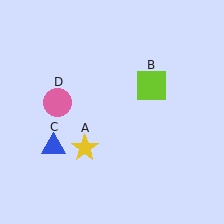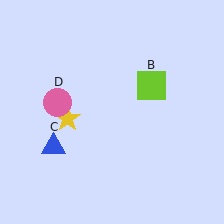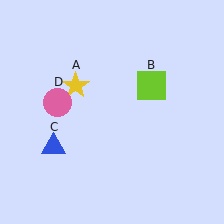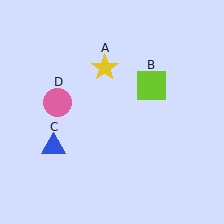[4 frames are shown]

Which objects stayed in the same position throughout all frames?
Lime square (object B) and blue triangle (object C) and pink circle (object D) remained stationary.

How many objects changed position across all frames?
1 object changed position: yellow star (object A).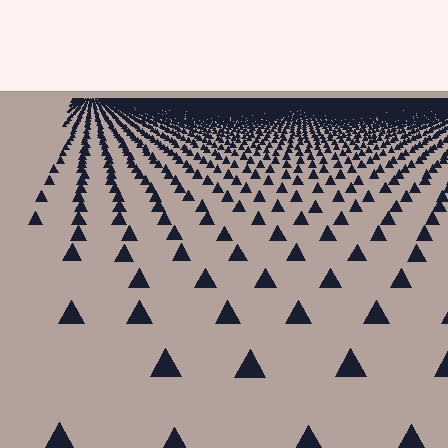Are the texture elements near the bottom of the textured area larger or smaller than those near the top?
Larger. Near the bottom, elements are closer to the viewer and appear at a bigger on-screen size.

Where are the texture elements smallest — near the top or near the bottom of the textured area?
Near the top.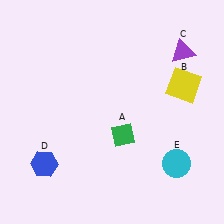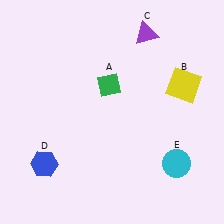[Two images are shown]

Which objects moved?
The objects that moved are: the green diamond (A), the purple triangle (C).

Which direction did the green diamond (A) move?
The green diamond (A) moved up.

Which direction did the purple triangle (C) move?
The purple triangle (C) moved left.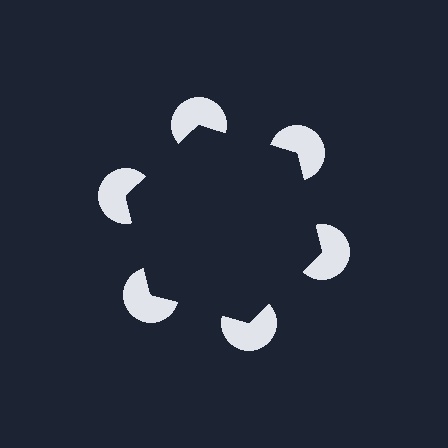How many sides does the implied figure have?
6 sides.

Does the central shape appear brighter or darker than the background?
It typically appears slightly darker than the background, even though no actual brightness change is drawn.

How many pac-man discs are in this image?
There are 6 — one at each vertex of the illusory hexagon.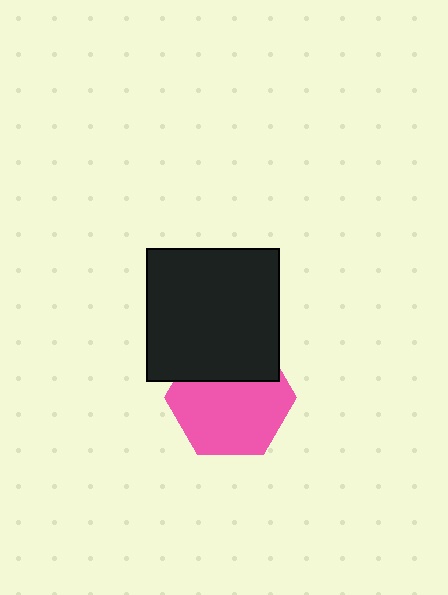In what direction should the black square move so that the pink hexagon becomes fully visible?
The black square should move up. That is the shortest direction to clear the overlap and leave the pink hexagon fully visible.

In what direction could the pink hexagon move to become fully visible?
The pink hexagon could move down. That would shift it out from behind the black square entirely.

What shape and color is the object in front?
The object in front is a black square.